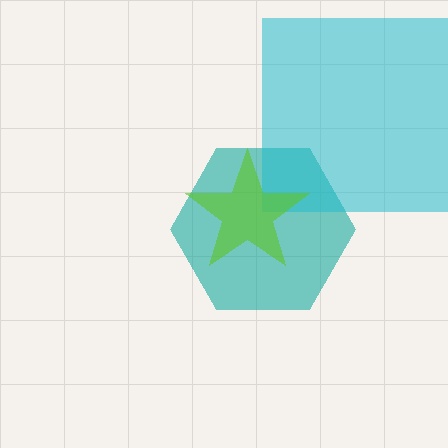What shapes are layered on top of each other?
The layered shapes are: a teal hexagon, a cyan square, a lime star.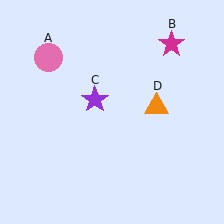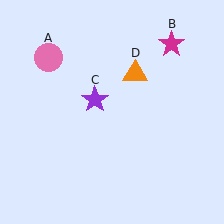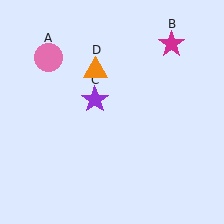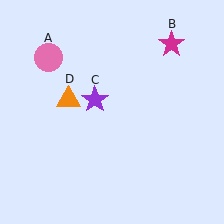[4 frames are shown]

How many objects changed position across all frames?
1 object changed position: orange triangle (object D).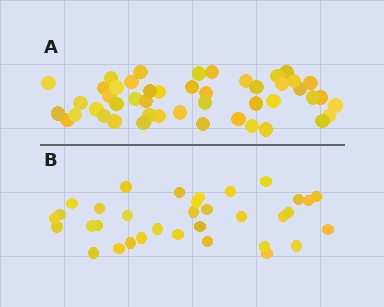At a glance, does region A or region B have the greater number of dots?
Region A (the top region) has more dots.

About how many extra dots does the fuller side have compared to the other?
Region A has approximately 15 more dots than region B.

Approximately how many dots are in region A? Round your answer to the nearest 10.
About 50 dots. (The exact count is 47, which rounds to 50.)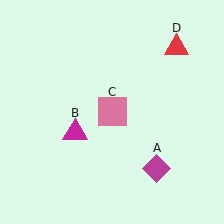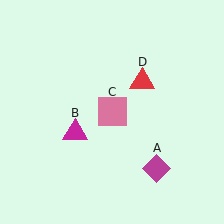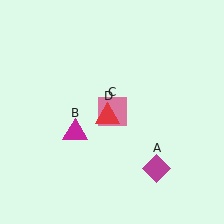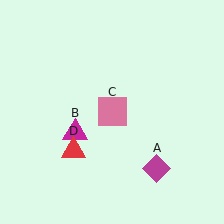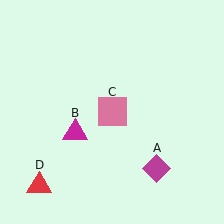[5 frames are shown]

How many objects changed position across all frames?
1 object changed position: red triangle (object D).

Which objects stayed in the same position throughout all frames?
Magenta diamond (object A) and magenta triangle (object B) and pink square (object C) remained stationary.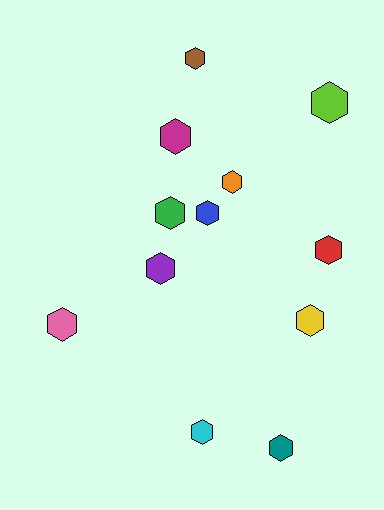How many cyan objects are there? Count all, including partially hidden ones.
There is 1 cyan object.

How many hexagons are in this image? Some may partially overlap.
There are 12 hexagons.